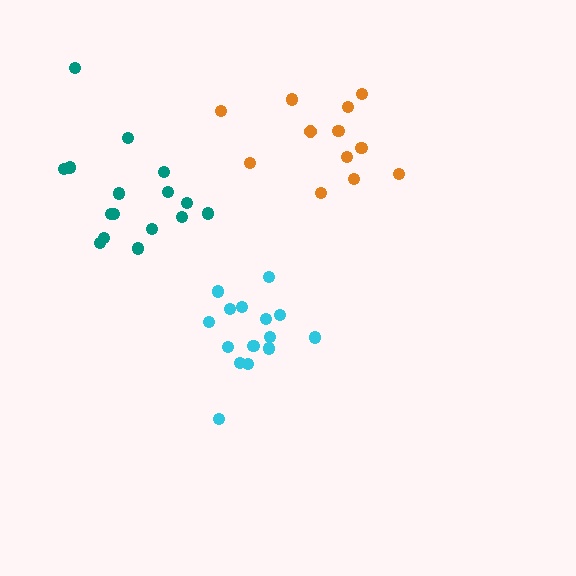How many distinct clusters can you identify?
There are 3 distinct clusters.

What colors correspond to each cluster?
The clusters are colored: cyan, orange, teal.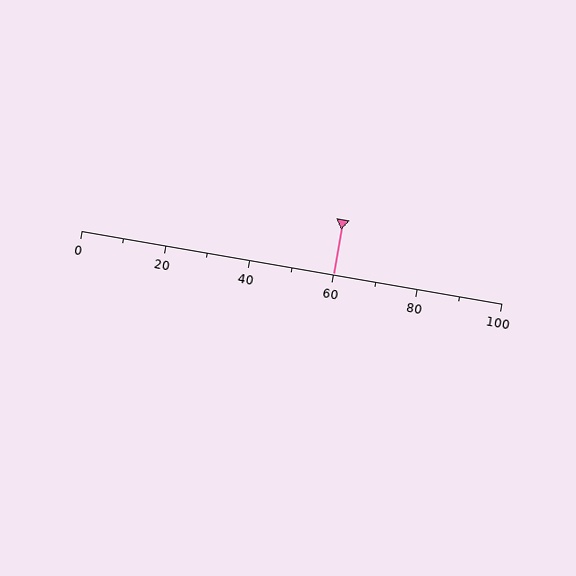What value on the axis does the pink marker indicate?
The marker indicates approximately 60.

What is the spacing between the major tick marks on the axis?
The major ticks are spaced 20 apart.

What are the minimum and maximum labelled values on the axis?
The axis runs from 0 to 100.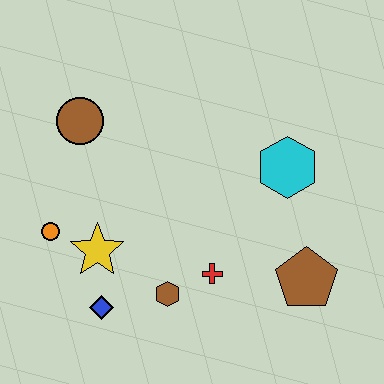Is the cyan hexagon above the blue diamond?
Yes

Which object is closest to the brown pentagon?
The red cross is closest to the brown pentagon.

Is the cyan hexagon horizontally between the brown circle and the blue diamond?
No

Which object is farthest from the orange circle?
The brown pentagon is farthest from the orange circle.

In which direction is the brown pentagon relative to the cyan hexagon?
The brown pentagon is below the cyan hexagon.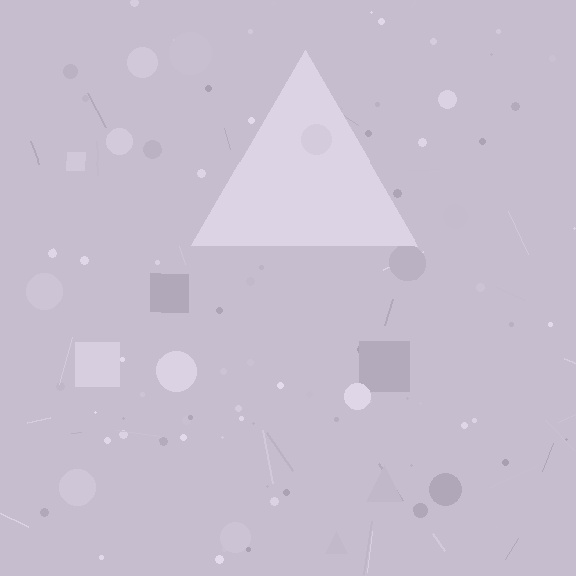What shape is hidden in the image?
A triangle is hidden in the image.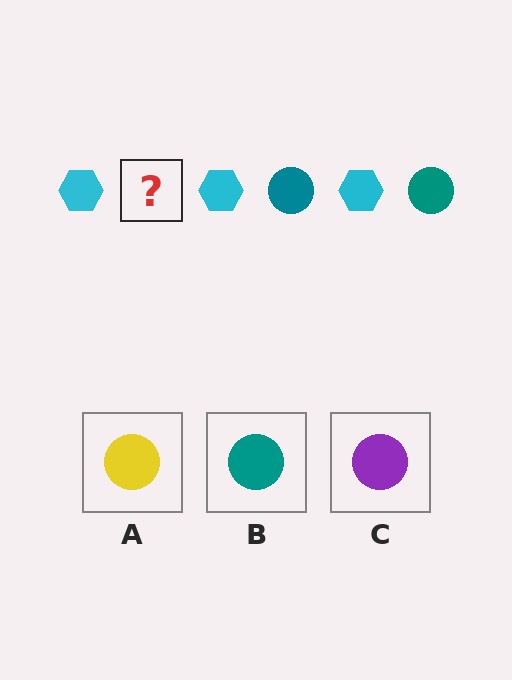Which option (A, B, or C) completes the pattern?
B.